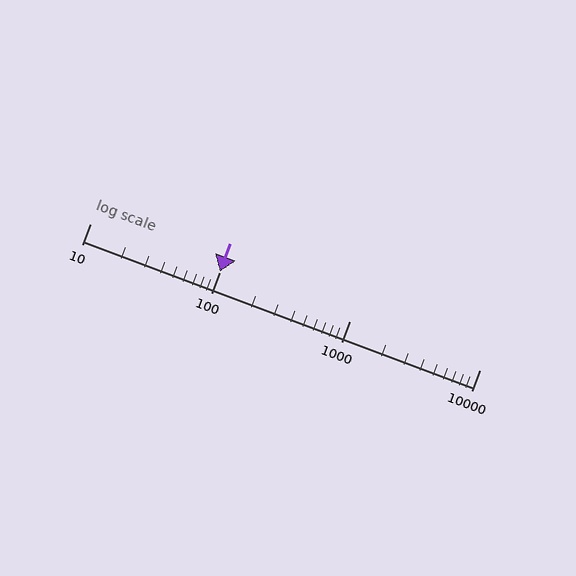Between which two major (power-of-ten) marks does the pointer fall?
The pointer is between 10 and 100.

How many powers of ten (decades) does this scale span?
The scale spans 3 decades, from 10 to 10000.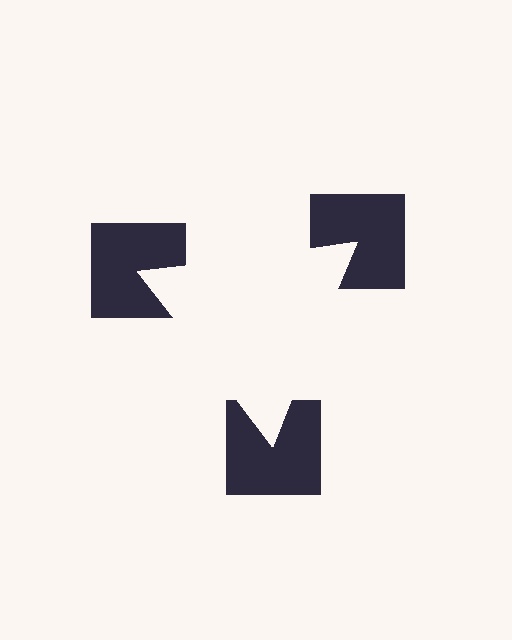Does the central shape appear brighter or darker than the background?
It typically appears slightly brighter than the background, even though no actual brightness change is drawn.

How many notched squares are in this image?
There are 3 — one at each vertex of the illusory triangle.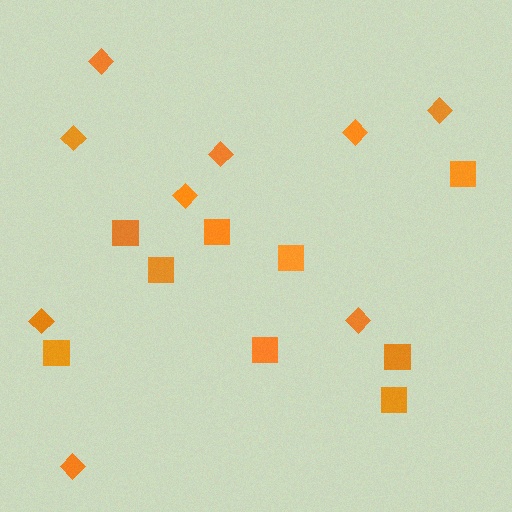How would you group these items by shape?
There are 2 groups: one group of diamonds (9) and one group of squares (9).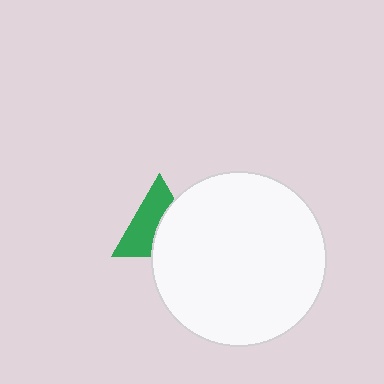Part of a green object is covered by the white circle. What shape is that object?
It is a triangle.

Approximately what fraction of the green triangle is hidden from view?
Roughly 46% of the green triangle is hidden behind the white circle.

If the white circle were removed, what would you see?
You would see the complete green triangle.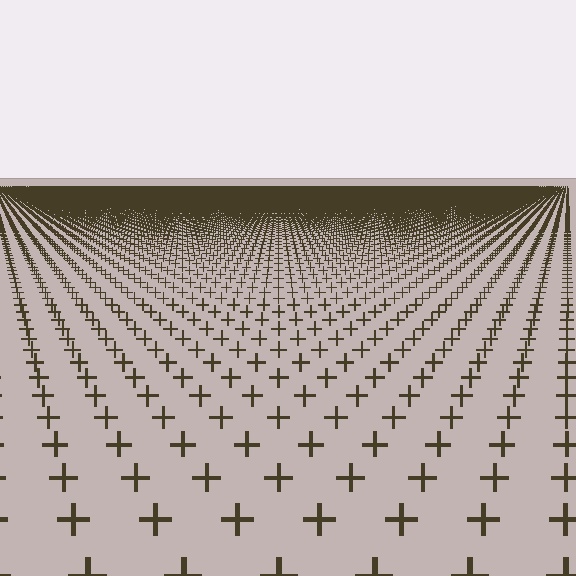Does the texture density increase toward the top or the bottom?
Density increases toward the top.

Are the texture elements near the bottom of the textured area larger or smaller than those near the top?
Larger. Near the bottom, elements are closer to the viewer and appear at a bigger on-screen size.